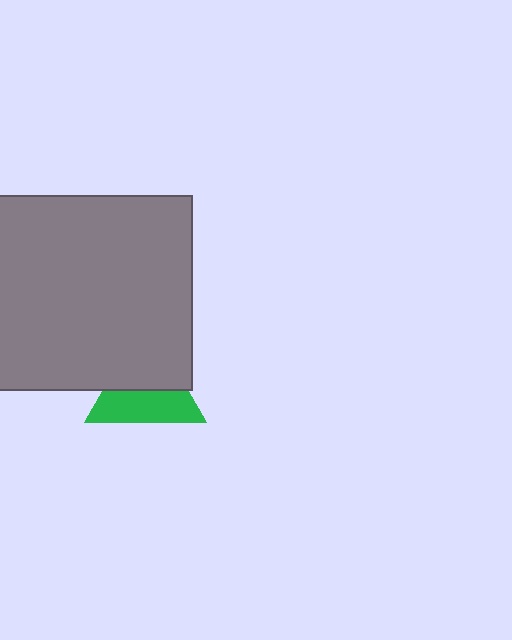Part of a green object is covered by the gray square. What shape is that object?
It is a triangle.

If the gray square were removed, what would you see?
You would see the complete green triangle.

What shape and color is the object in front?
The object in front is a gray square.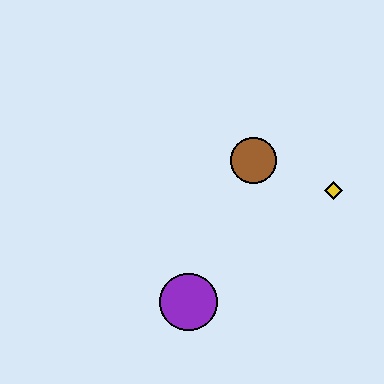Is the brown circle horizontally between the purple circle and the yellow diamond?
Yes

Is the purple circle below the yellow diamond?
Yes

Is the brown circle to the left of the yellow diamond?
Yes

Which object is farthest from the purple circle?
The yellow diamond is farthest from the purple circle.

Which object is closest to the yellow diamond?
The brown circle is closest to the yellow diamond.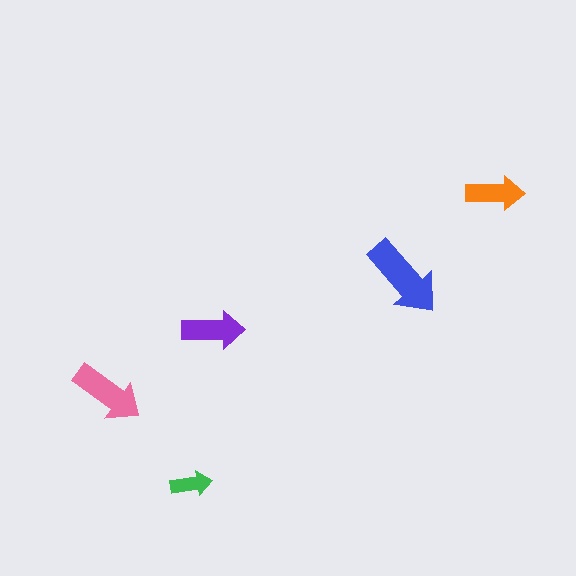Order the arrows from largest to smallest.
the blue one, the pink one, the purple one, the orange one, the green one.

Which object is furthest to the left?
The pink arrow is leftmost.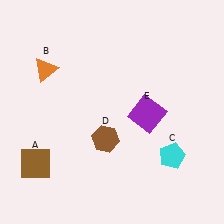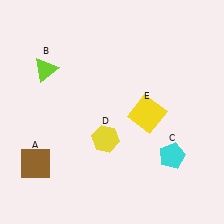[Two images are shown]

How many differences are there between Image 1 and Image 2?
There are 3 differences between the two images.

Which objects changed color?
B changed from orange to lime. D changed from brown to yellow. E changed from purple to yellow.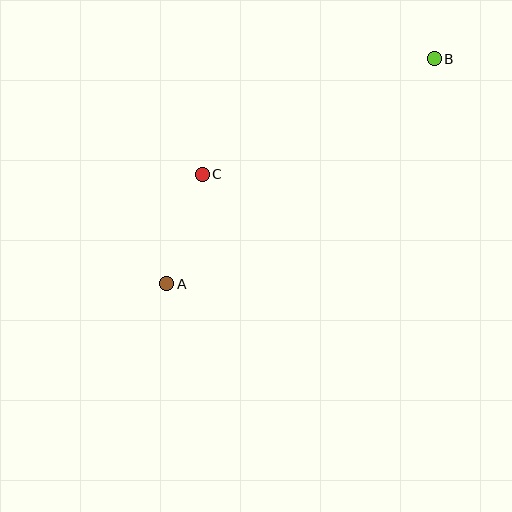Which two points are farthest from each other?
Points A and B are farthest from each other.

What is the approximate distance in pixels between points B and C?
The distance between B and C is approximately 259 pixels.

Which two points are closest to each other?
Points A and C are closest to each other.